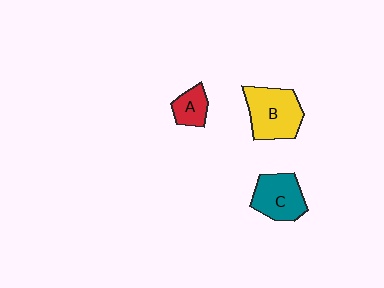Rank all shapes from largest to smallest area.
From largest to smallest: B (yellow), C (teal), A (red).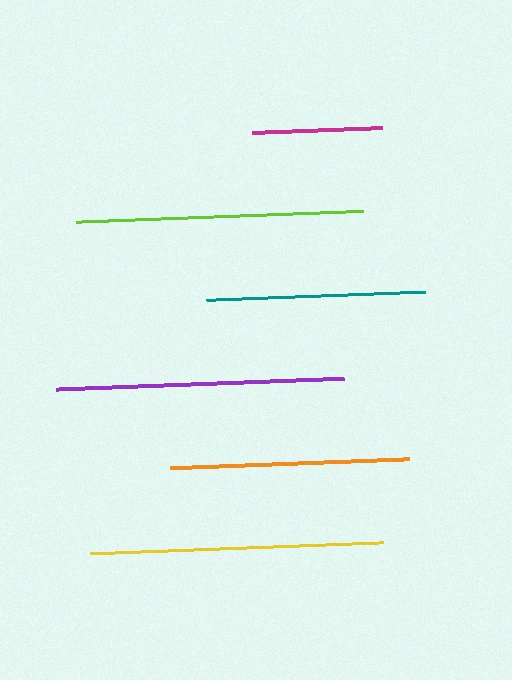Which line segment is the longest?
The yellow line is the longest at approximately 293 pixels.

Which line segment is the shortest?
The magenta line is the shortest at approximately 130 pixels.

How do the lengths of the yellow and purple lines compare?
The yellow and purple lines are approximately the same length.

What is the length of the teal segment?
The teal segment is approximately 219 pixels long.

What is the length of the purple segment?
The purple segment is approximately 287 pixels long.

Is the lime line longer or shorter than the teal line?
The lime line is longer than the teal line.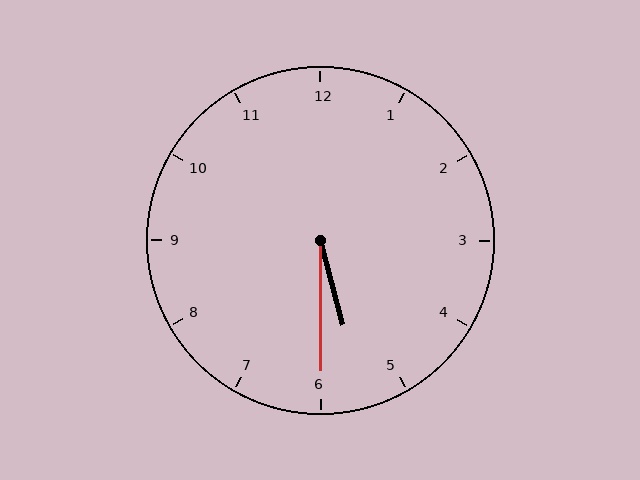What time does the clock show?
5:30.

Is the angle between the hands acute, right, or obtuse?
It is acute.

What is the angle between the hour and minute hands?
Approximately 15 degrees.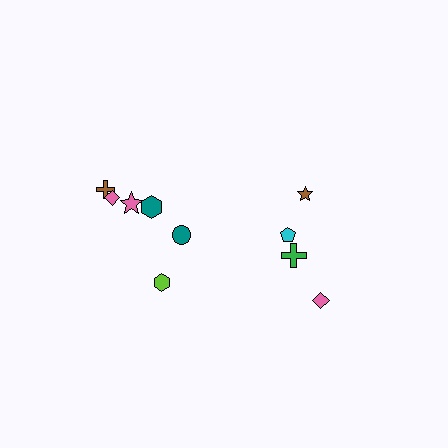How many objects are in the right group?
There are 4 objects.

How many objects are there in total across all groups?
There are 10 objects.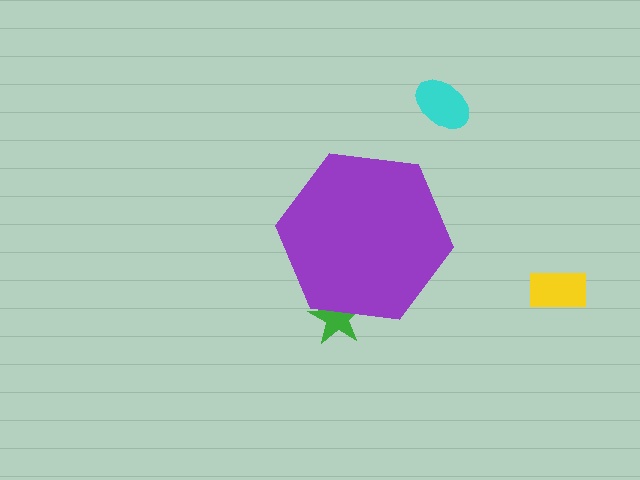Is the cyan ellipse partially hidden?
No, the cyan ellipse is fully visible.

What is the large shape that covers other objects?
A purple hexagon.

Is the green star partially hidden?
Yes, the green star is partially hidden behind the purple hexagon.